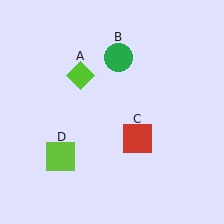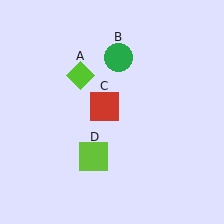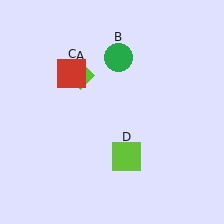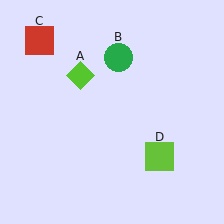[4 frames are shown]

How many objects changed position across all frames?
2 objects changed position: red square (object C), lime square (object D).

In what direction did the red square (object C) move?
The red square (object C) moved up and to the left.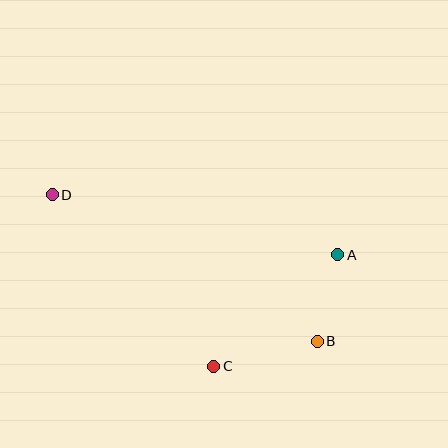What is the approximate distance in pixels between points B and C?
The distance between B and C is approximately 106 pixels.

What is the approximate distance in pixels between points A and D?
The distance between A and D is approximately 292 pixels.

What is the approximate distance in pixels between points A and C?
The distance between A and C is approximately 167 pixels.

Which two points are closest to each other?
Points A and B are closest to each other.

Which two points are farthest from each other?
Points B and D are farthest from each other.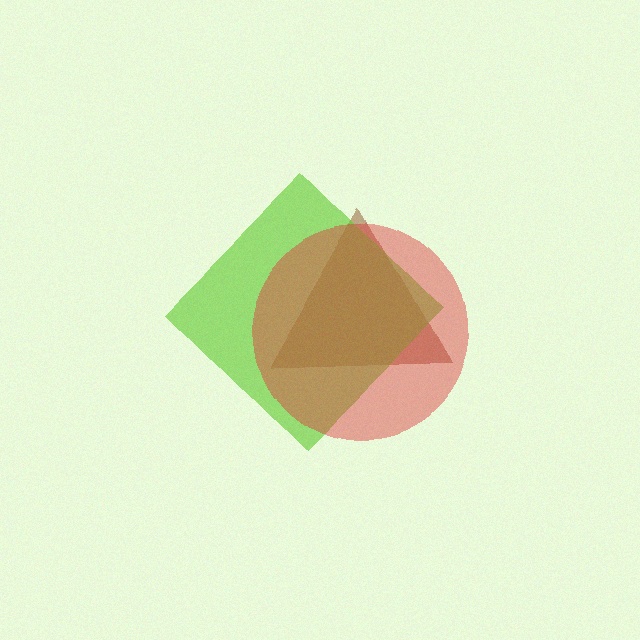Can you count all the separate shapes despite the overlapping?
Yes, there are 3 separate shapes.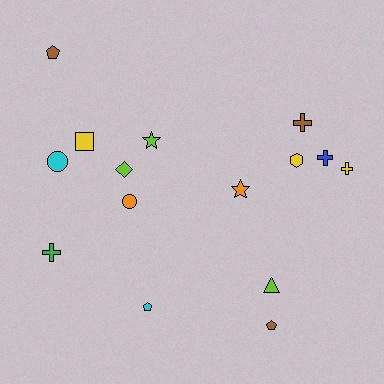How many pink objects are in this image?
There are no pink objects.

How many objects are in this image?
There are 15 objects.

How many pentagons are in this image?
There are 3 pentagons.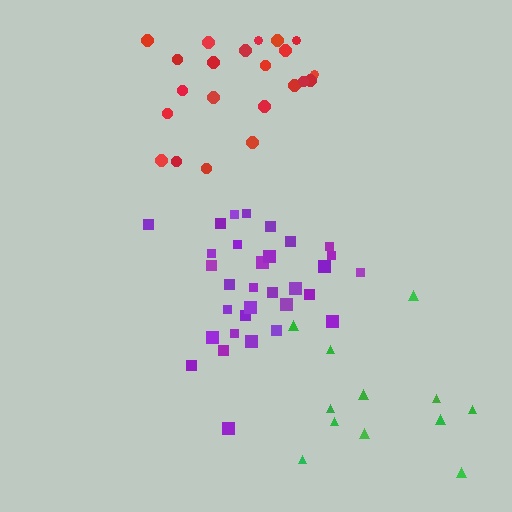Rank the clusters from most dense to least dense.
purple, red, green.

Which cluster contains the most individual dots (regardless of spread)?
Purple (32).